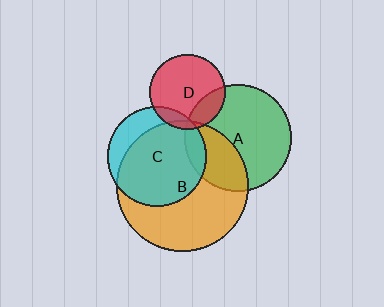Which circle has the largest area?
Circle B (orange).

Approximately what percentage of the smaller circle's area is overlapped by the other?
Approximately 75%.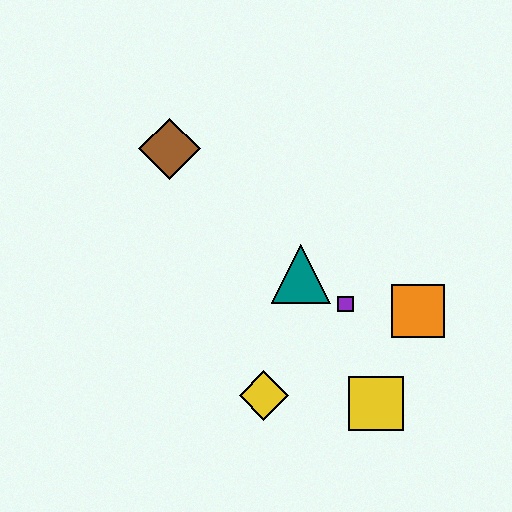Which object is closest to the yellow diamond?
The yellow square is closest to the yellow diamond.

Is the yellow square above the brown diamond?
No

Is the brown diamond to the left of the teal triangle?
Yes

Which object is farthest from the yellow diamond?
The brown diamond is farthest from the yellow diamond.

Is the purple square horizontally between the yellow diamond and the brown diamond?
No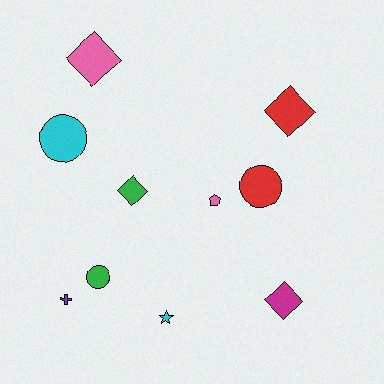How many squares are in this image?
There are no squares.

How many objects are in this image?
There are 10 objects.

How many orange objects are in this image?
There are no orange objects.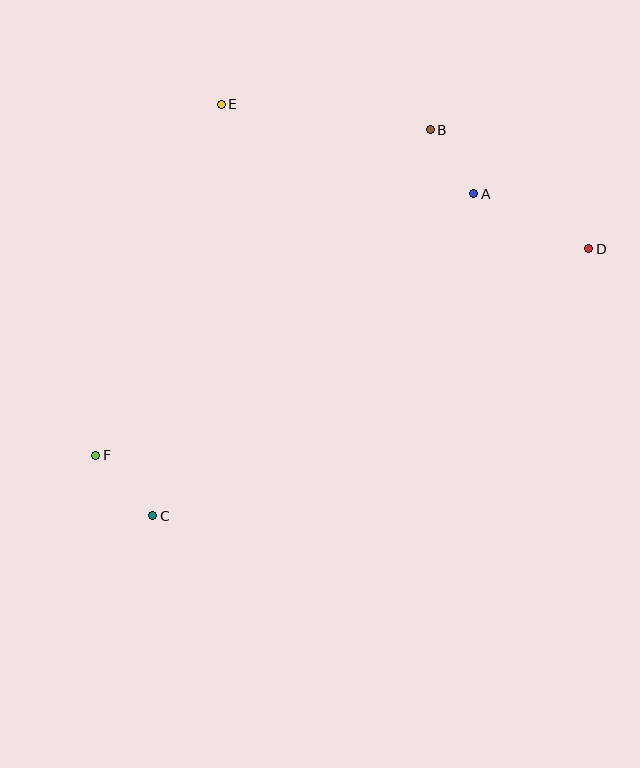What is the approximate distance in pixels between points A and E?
The distance between A and E is approximately 268 pixels.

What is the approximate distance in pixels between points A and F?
The distance between A and F is approximately 460 pixels.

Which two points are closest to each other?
Points A and B are closest to each other.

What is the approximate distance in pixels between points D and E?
The distance between D and E is approximately 395 pixels.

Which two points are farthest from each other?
Points D and F are farthest from each other.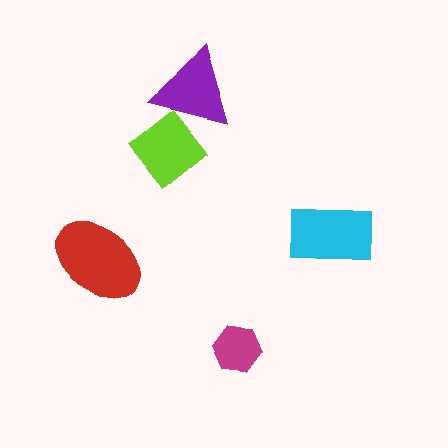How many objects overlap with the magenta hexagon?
0 objects overlap with the magenta hexagon.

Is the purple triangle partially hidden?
No, no other shape covers it.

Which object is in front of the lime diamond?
The purple triangle is in front of the lime diamond.